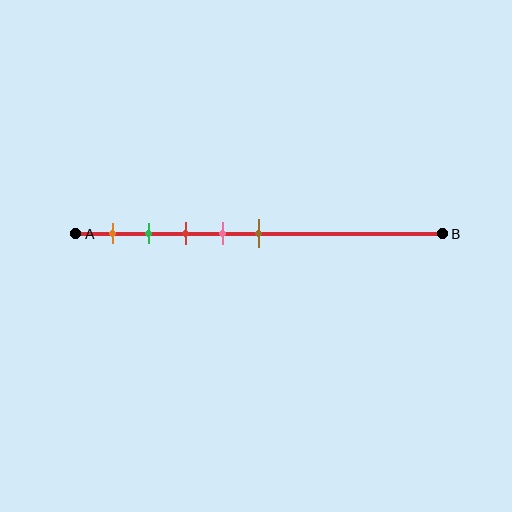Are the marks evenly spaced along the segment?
Yes, the marks are approximately evenly spaced.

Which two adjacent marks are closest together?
The green and red marks are the closest adjacent pair.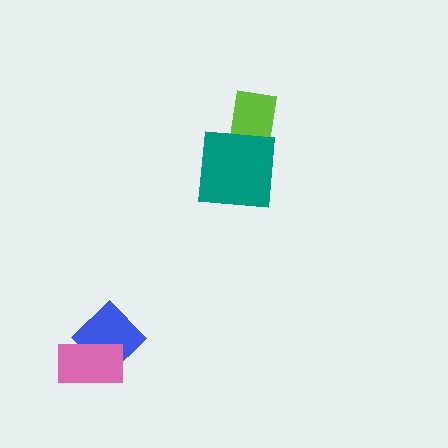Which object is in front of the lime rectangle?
The teal square is in front of the lime rectangle.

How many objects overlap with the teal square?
1 object overlaps with the teal square.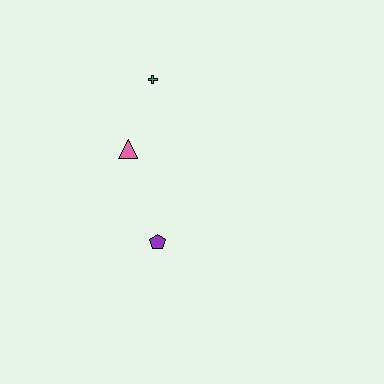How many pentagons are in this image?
There is 1 pentagon.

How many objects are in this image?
There are 3 objects.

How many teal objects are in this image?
There are no teal objects.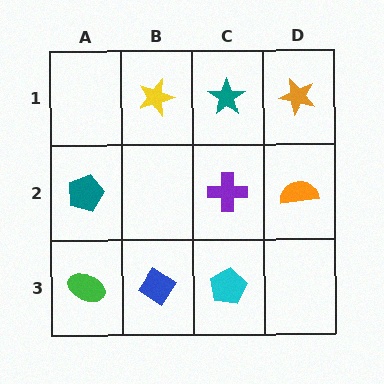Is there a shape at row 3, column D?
No, that cell is empty.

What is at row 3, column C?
A cyan pentagon.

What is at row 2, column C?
A purple cross.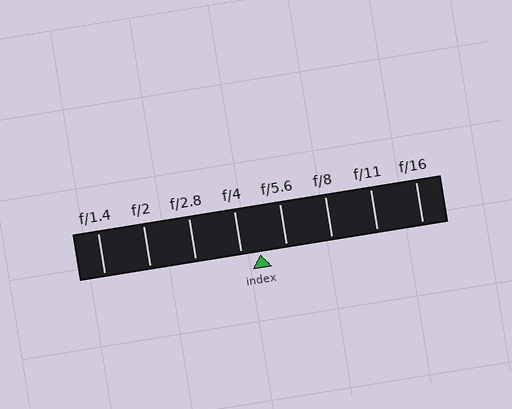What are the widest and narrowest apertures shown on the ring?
The widest aperture shown is f/1.4 and the narrowest is f/16.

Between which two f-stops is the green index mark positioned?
The index mark is between f/4 and f/5.6.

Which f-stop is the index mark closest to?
The index mark is closest to f/4.